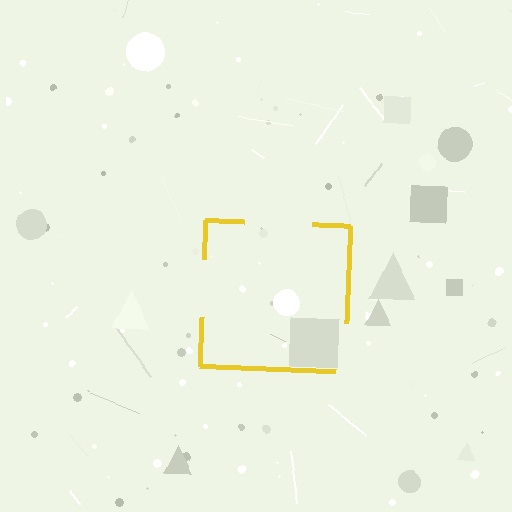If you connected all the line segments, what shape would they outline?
They would outline a square.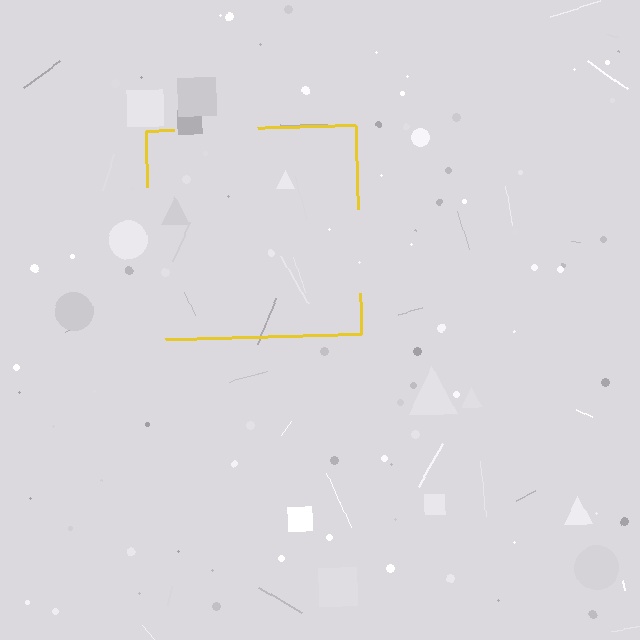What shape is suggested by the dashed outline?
The dashed outline suggests a square.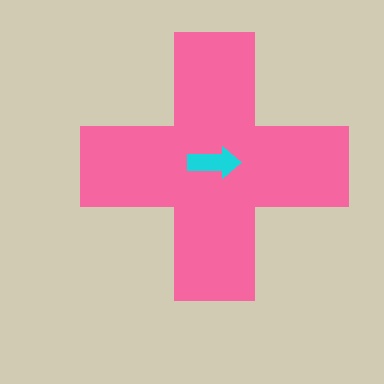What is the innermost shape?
The cyan arrow.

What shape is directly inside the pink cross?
The cyan arrow.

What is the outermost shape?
The pink cross.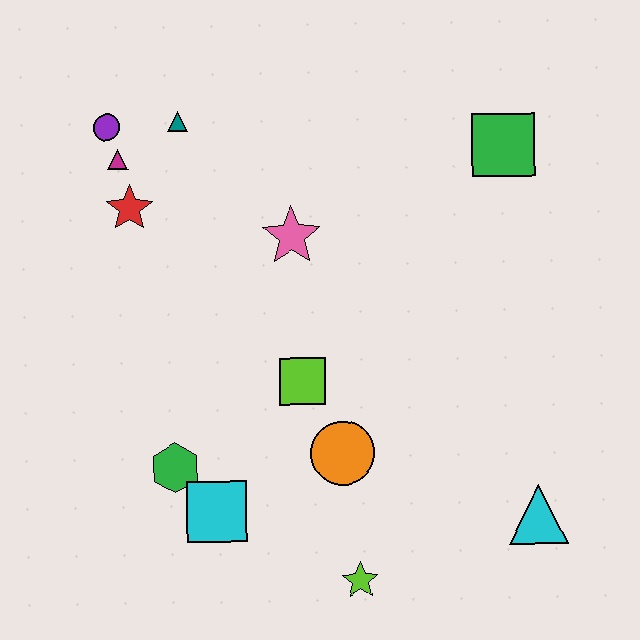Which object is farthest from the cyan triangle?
The purple circle is farthest from the cyan triangle.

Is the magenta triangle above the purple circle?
No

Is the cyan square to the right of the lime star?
No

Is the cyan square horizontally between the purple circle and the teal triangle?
No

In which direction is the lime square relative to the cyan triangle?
The lime square is to the left of the cyan triangle.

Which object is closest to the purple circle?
The magenta triangle is closest to the purple circle.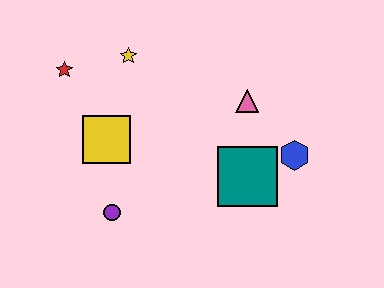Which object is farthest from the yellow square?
The blue hexagon is farthest from the yellow square.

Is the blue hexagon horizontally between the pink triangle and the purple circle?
No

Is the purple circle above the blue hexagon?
No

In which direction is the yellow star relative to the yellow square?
The yellow star is above the yellow square.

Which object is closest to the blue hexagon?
The teal square is closest to the blue hexagon.